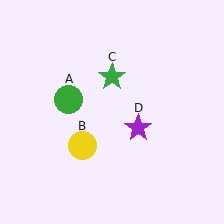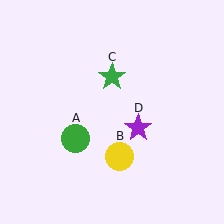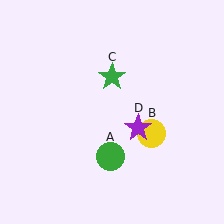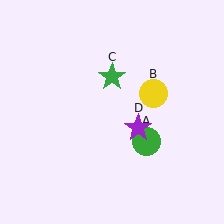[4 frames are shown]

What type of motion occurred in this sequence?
The green circle (object A), yellow circle (object B) rotated counterclockwise around the center of the scene.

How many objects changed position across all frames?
2 objects changed position: green circle (object A), yellow circle (object B).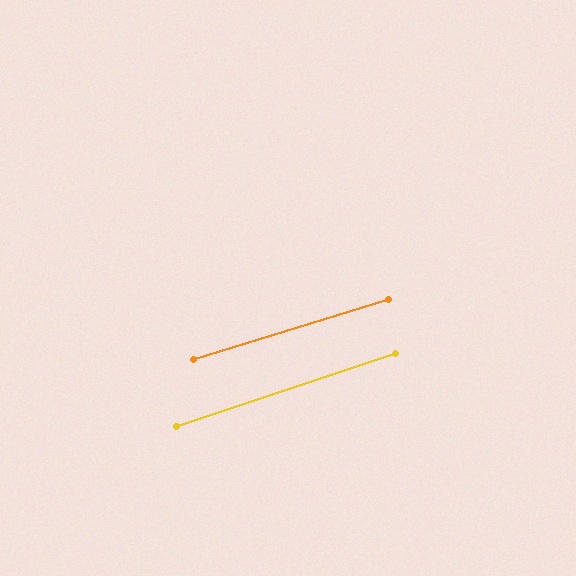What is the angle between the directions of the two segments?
Approximately 1 degree.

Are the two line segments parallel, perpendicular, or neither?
Parallel — their directions differ by only 0.9°.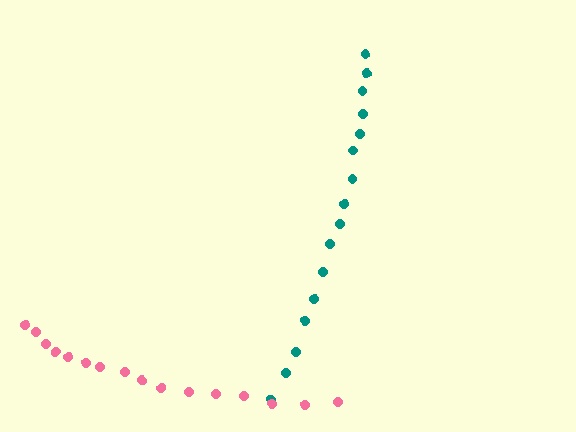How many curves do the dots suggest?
There are 2 distinct paths.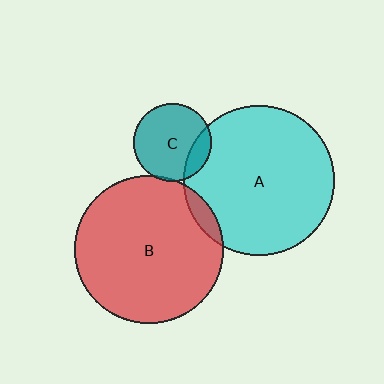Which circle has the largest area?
Circle A (cyan).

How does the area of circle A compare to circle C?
Approximately 3.7 times.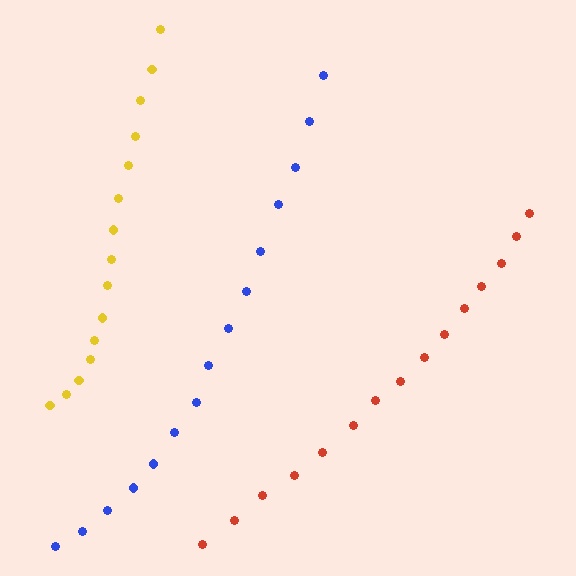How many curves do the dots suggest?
There are 3 distinct paths.